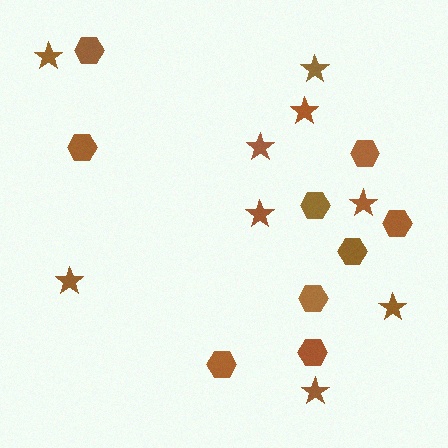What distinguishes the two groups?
There are 2 groups: one group of stars (9) and one group of hexagons (9).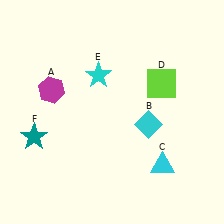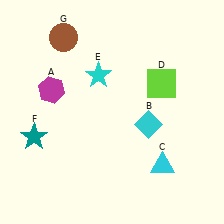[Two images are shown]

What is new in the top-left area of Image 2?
A brown circle (G) was added in the top-left area of Image 2.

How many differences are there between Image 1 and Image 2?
There is 1 difference between the two images.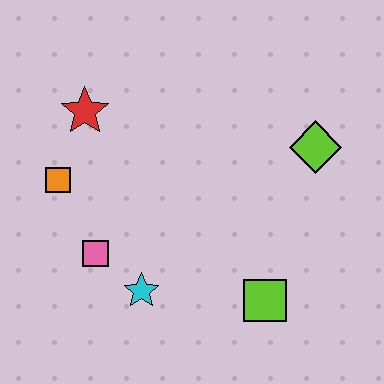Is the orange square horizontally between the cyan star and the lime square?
No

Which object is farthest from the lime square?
The red star is farthest from the lime square.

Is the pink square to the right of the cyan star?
No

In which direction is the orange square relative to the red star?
The orange square is below the red star.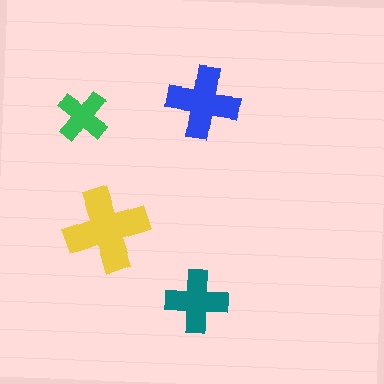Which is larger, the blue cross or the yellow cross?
The yellow one.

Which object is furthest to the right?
The teal cross is rightmost.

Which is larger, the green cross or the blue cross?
The blue one.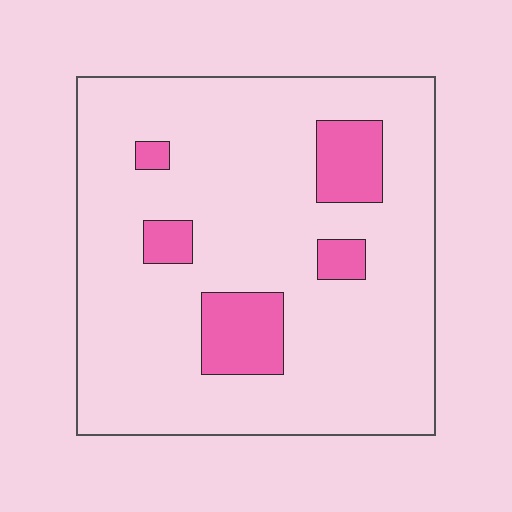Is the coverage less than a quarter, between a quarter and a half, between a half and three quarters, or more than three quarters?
Less than a quarter.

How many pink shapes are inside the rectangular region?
5.